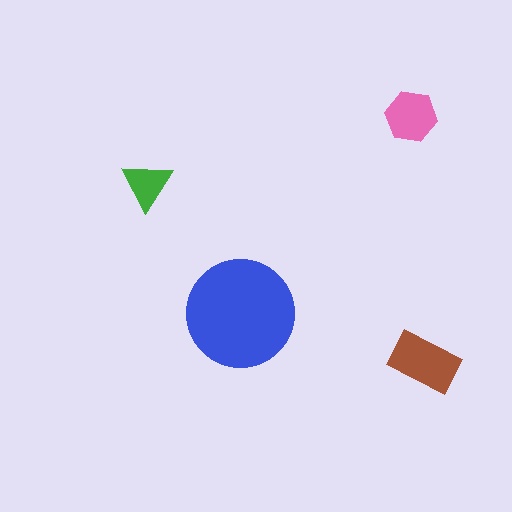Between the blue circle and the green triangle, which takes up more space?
The blue circle.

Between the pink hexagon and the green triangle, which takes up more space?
The pink hexagon.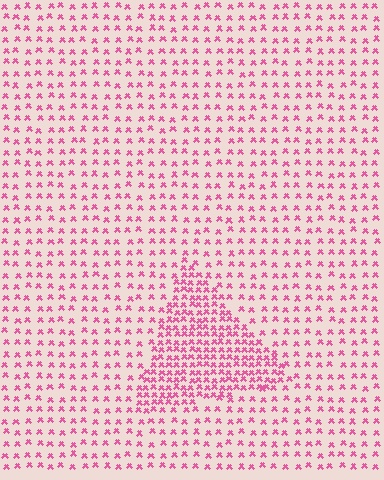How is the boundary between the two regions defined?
The boundary is defined by a change in element density (approximately 2.2x ratio). All elements are the same color, size, and shape.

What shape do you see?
I see a triangle.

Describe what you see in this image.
The image contains small pink elements arranged at two different densities. A triangle-shaped region is visible where the elements are more densely packed than the surrounding area.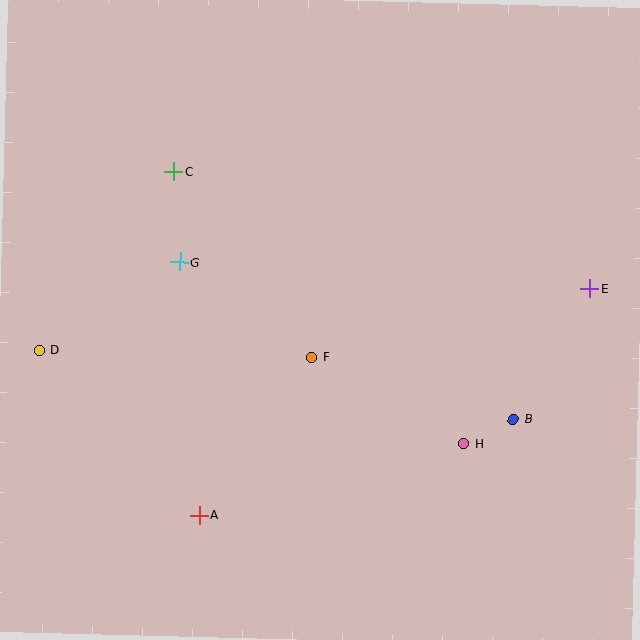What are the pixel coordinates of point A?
Point A is at (199, 515).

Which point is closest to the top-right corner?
Point E is closest to the top-right corner.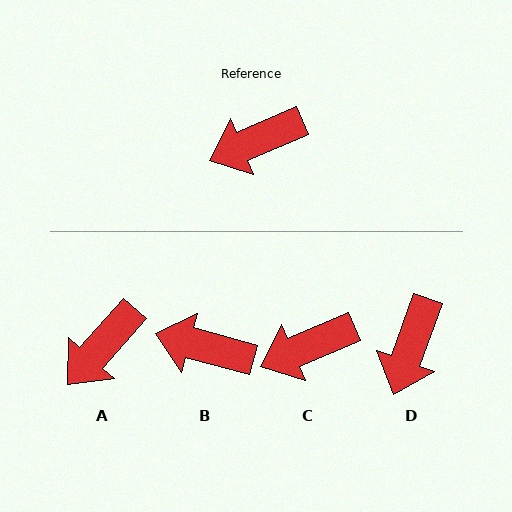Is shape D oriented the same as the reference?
No, it is off by about 47 degrees.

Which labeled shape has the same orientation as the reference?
C.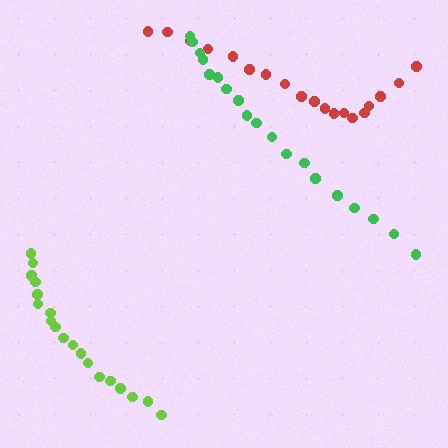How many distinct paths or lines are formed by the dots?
There are 3 distinct paths.